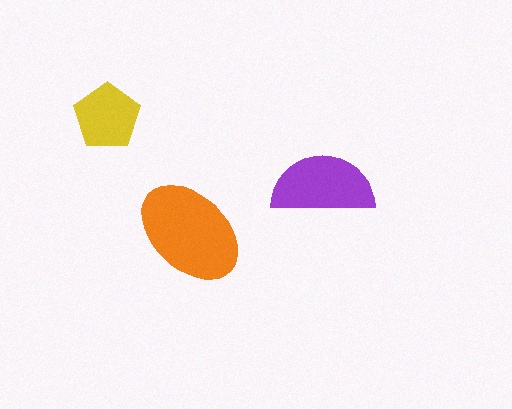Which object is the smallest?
The yellow pentagon.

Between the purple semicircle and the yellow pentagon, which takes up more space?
The purple semicircle.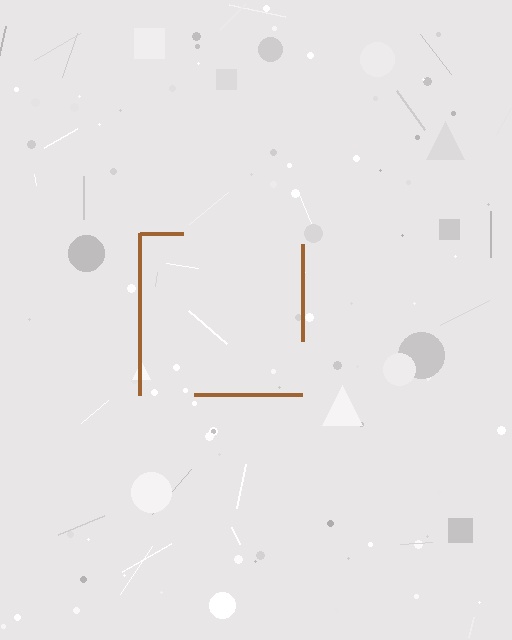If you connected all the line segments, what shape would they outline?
They would outline a square.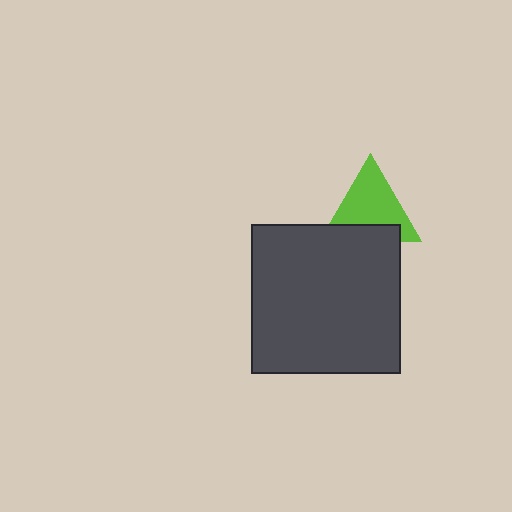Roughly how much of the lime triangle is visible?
Most of it is visible (roughly 70%).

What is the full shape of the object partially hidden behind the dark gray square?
The partially hidden object is a lime triangle.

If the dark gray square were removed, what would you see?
You would see the complete lime triangle.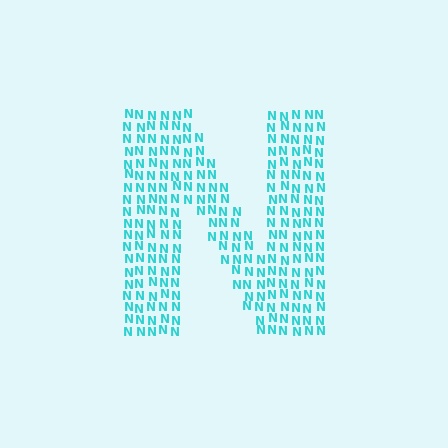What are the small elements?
The small elements are letter N's.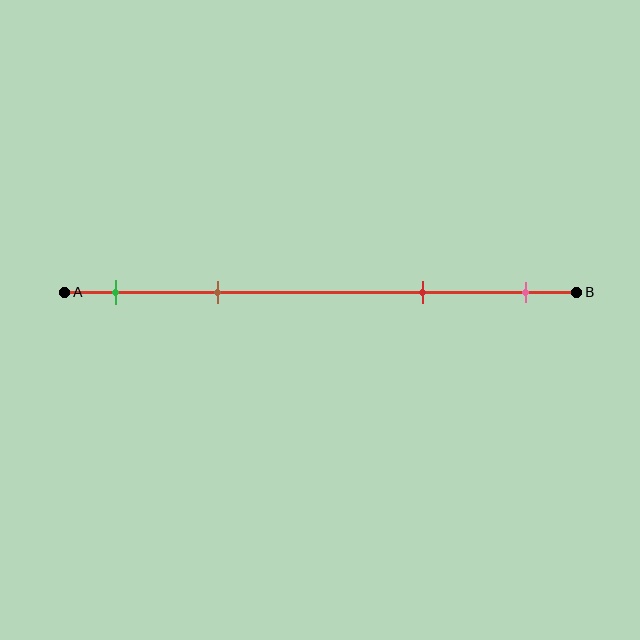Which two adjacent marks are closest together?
The green and brown marks are the closest adjacent pair.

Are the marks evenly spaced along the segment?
No, the marks are not evenly spaced.